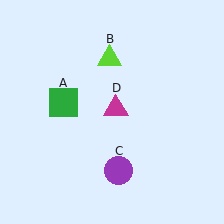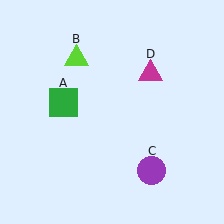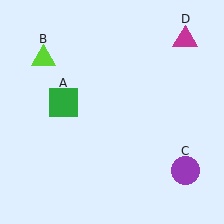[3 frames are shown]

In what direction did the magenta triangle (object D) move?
The magenta triangle (object D) moved up and to the right.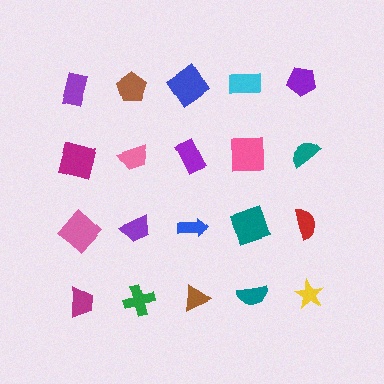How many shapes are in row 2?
5 shapes.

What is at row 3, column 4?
A teal square.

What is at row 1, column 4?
A cyan rectangle.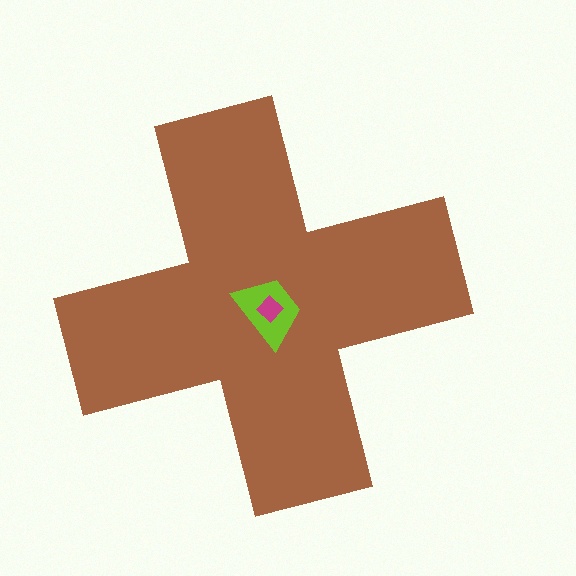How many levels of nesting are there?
3.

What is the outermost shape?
The brown cross.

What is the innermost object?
The magenta diamond.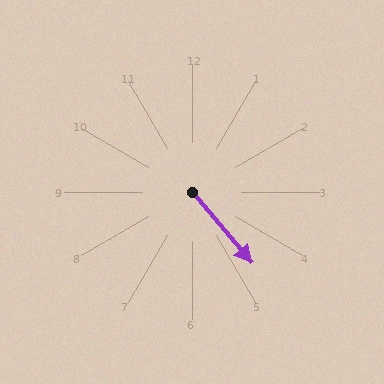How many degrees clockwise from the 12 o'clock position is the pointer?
Approximately 140 degrees.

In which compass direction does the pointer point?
Southeast.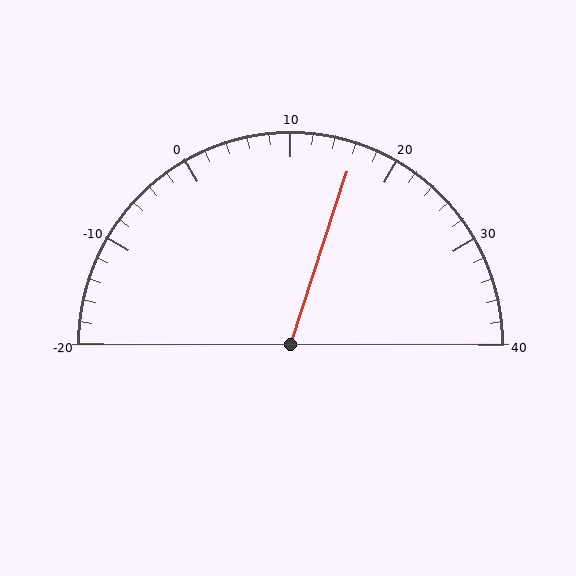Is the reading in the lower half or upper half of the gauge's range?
The reading is in the upper half of the range (-20 to 40).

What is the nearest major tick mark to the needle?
The nearest major tick mark is 20.